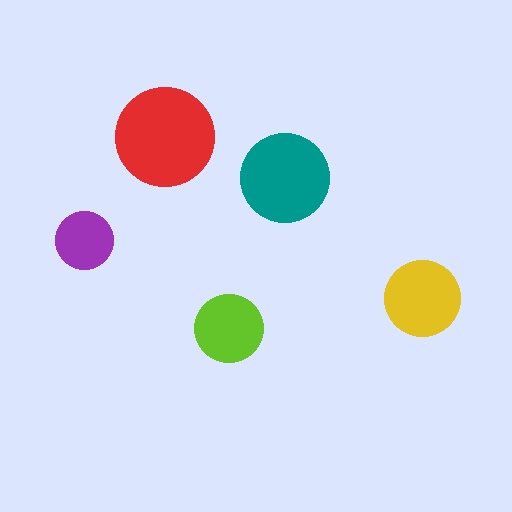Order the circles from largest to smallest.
the red one, the teal one, the yellow one, the lime one, the purple one.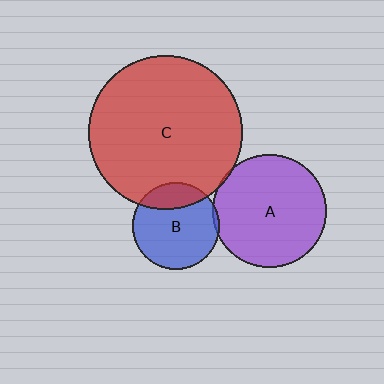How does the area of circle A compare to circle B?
Approximately 1.7 times.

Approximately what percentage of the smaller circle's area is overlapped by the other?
Approximately 20%.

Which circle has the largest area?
Circle C (red).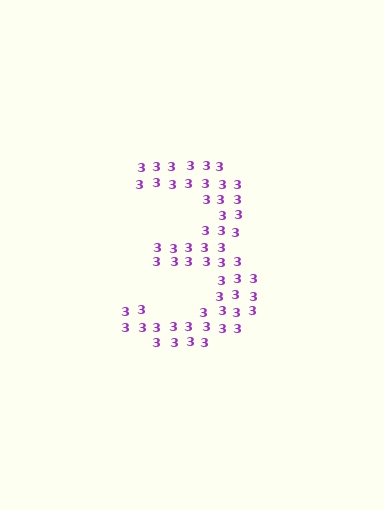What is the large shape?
The large shape is the digit 3.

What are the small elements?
The small elements are digit 3's.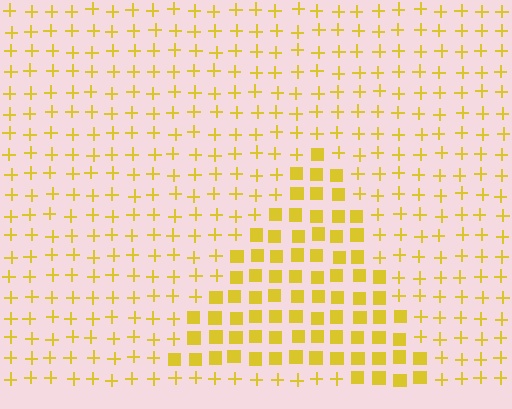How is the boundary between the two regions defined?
The boundary is defined by a change in element shape: squares inside vs. plus signs outside. All elements share the same color and spacing.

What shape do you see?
I see a triangle.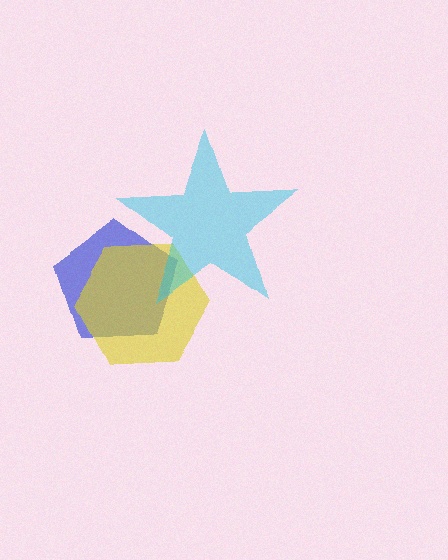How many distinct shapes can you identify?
There are 3 distinct shapes: a blue pentagon, a yellow hexagon, a cyan star.